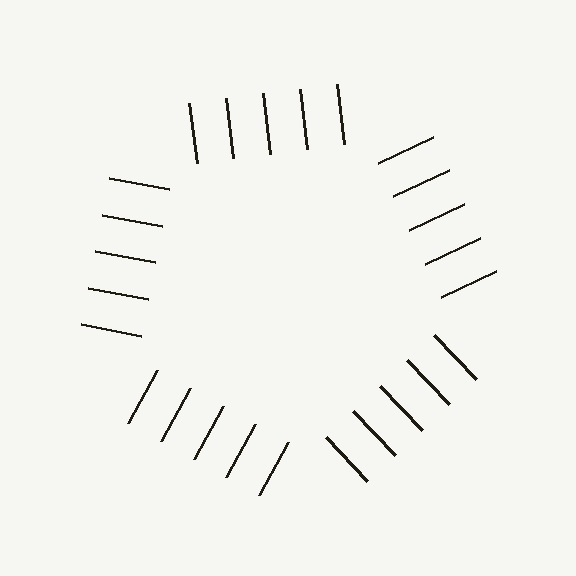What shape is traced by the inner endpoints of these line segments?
An illusory pentagon — the line segments terminate on its edges but no continuous stroke is drawn.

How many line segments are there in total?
25 — 5 along each of the 5 edges.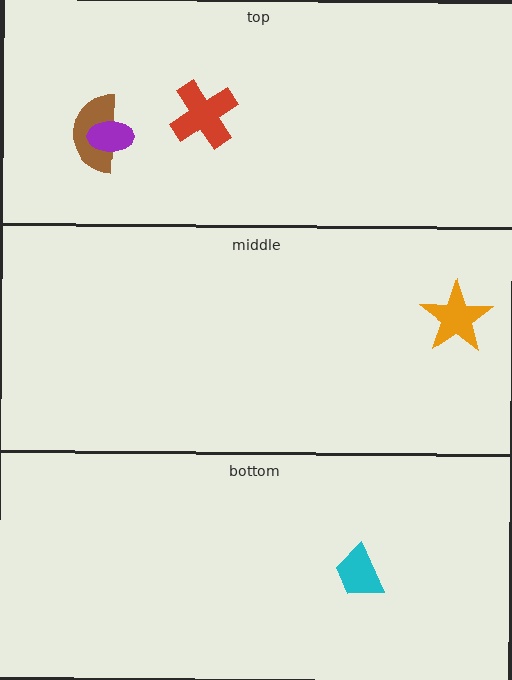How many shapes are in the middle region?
1.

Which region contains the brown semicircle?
The top region.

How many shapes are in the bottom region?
1.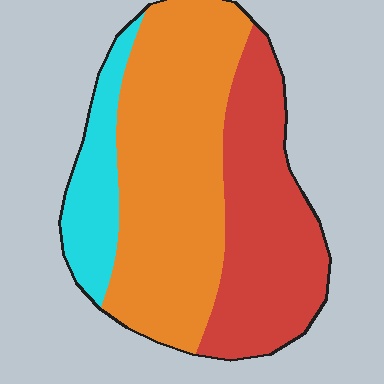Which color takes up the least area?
Cyan, at roughly 15%.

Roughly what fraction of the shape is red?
Red takes up between a quarter and a half of the shape.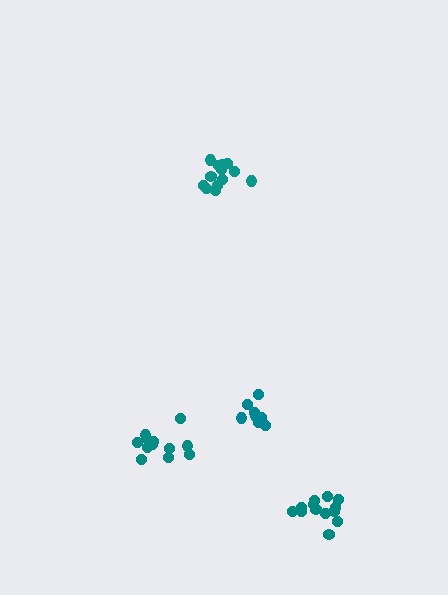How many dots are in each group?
Group 1: 13 dots, Group 2: 12 dots, Group 3: 13 dots, Group 4: 8 dots (46 total).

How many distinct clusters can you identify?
There are 4 distinct clusters.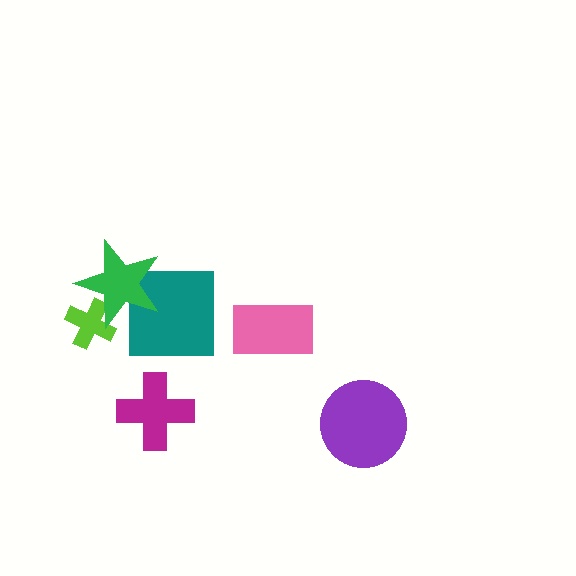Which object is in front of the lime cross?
The green star is in front of the lime cross.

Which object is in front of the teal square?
The green star is in front of the teal square.